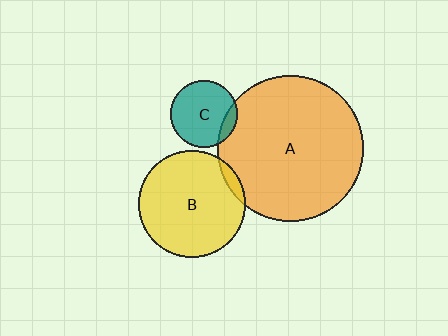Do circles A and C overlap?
Yes.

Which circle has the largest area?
Circle A (orange).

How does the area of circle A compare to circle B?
Approximately 1.9 times.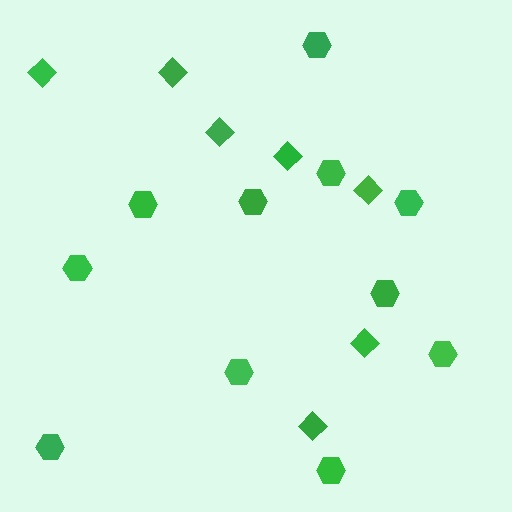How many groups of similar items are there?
There are 2 groups: one group of diamonds (7) and one group of hexagons (11).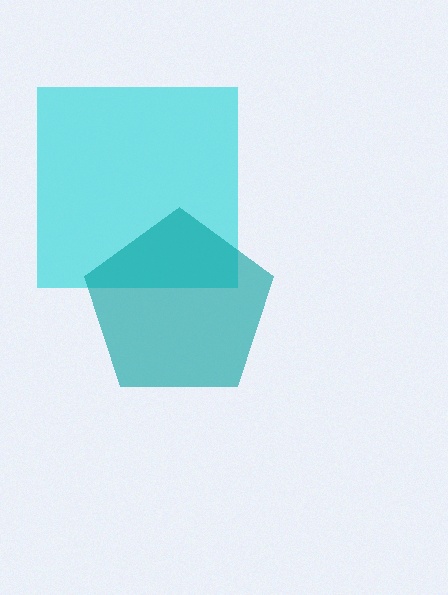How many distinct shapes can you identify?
There are 2 distinct shapes: a cyan square, a teal pentagon.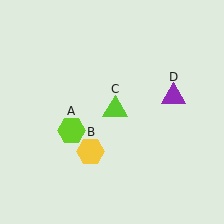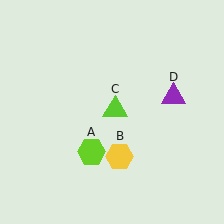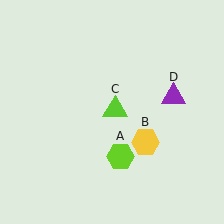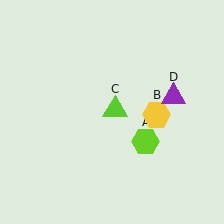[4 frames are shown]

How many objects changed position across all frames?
2 objects changed position: lime hexagon (object A), yellow hexagon (object B).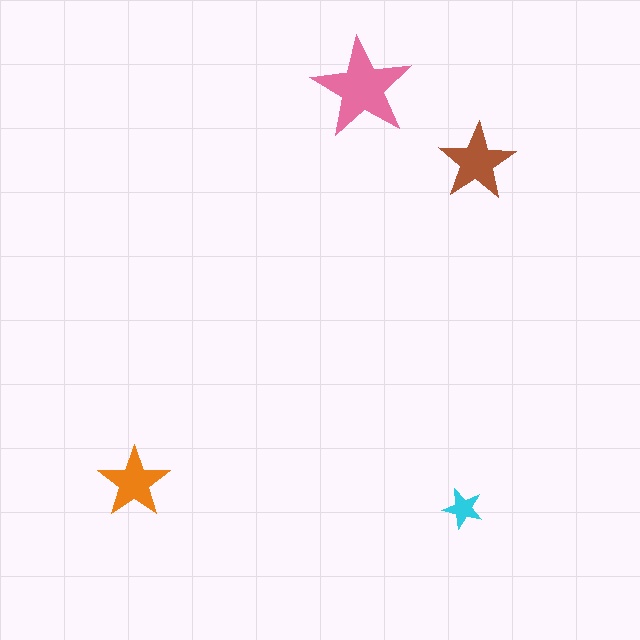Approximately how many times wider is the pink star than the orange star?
About 1.5 times wider.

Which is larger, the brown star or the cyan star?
The brown one.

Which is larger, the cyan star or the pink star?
The pink one.